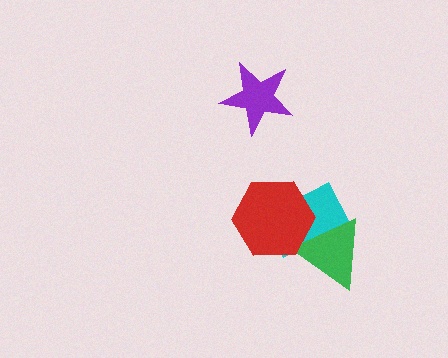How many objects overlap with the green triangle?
2 objects overlap with the green triangle.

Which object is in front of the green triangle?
The red hexagon is in front of the green triangle.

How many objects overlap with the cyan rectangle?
2 objects overlap with the cyan rectangle.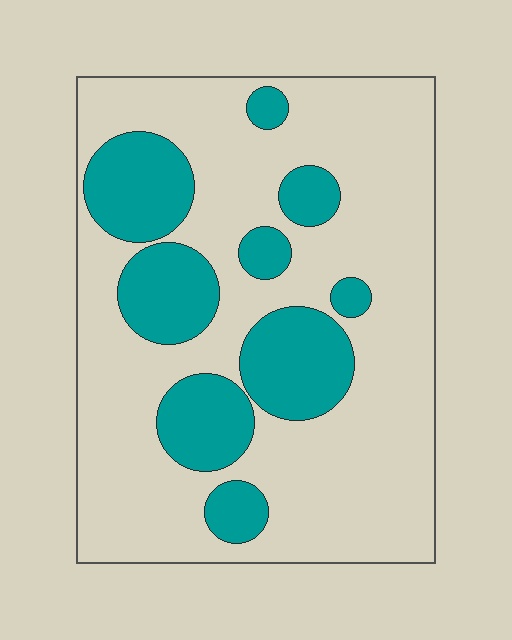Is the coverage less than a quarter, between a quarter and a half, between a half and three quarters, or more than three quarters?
Between a quarter and a half.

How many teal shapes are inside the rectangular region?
9.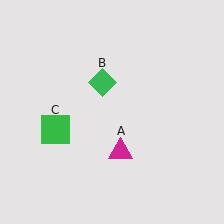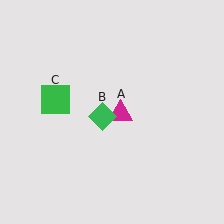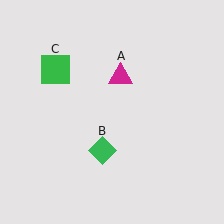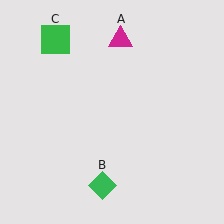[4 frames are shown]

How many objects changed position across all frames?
3 objects changed position: magenta triangle (object A), green diamond (object B), green square (object C).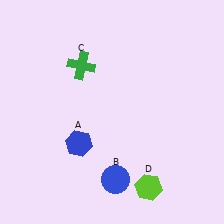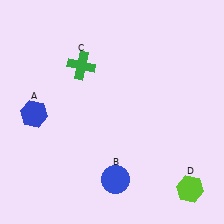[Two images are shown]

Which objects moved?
The objects that moved are: the blue hexagon (A), the lime hexagon (D).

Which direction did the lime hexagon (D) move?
The lime hexagon (D) moved right.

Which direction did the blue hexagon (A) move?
The blue hexagon (A) moved left.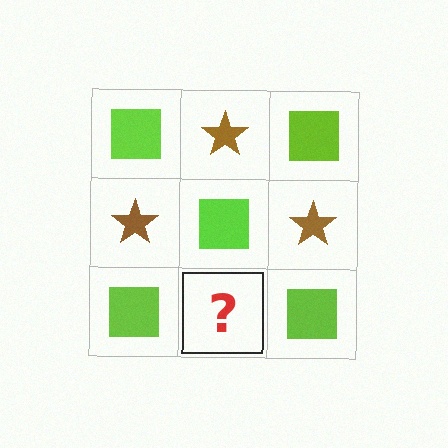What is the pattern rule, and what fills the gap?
The rule is that it alternates lime square and brown star in a checkerboard pattern. The gap should be filled with a brown star.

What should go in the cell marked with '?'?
The missing cell should contain a brown star.